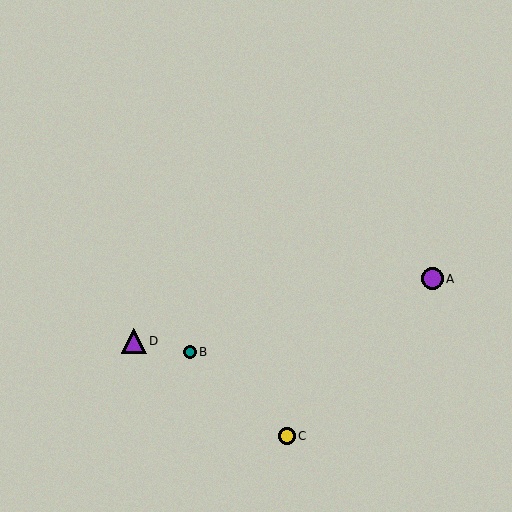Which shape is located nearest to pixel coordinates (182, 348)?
The teal circle (labeled B) at (190, 352) is nearest to that location.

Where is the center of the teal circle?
The center of the teal circle is at (190, 352).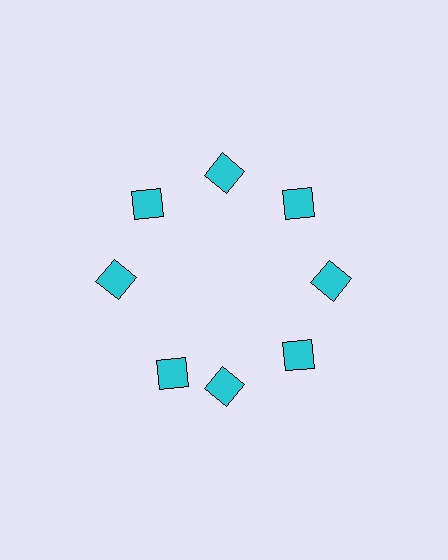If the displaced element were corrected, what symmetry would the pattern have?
It would have 8-fold rotational symmetry — the pattern would map onto itself every 45 degrees.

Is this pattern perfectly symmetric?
No. The 8 cyan squares are arranged in a ring, but one element near the 8 o'clock position is rotated out of alignment along the ring, breaking the 8-fold rotational symmetry.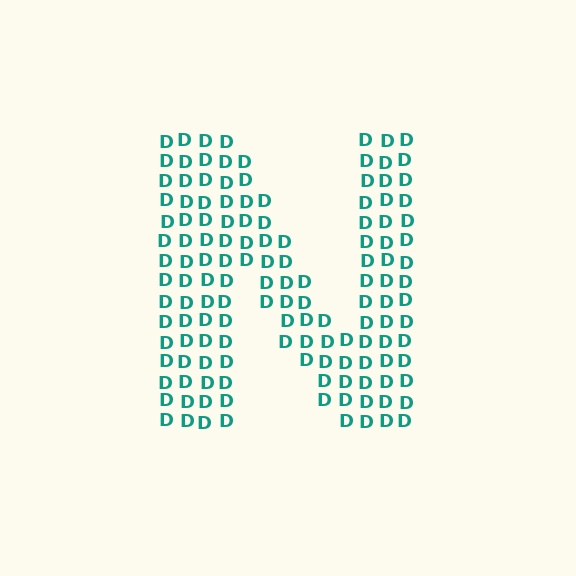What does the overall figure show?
The overall figure shows the letter N.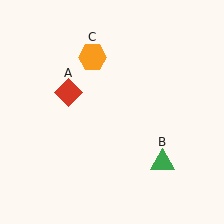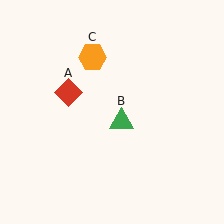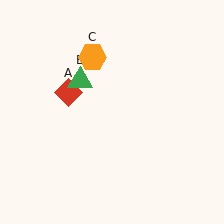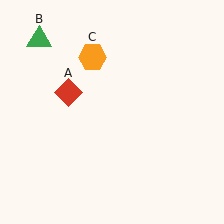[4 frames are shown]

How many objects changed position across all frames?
1 object changed position: green triangle (object B).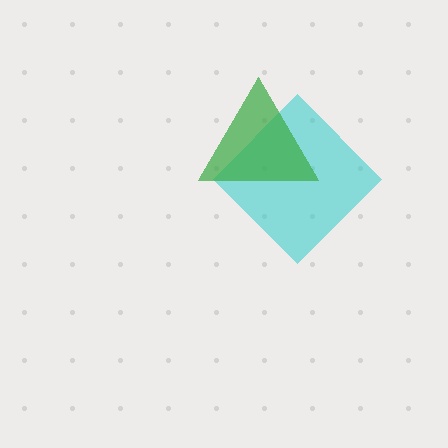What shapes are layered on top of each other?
The layered shapes are: a cyan diamond, a green triangle.